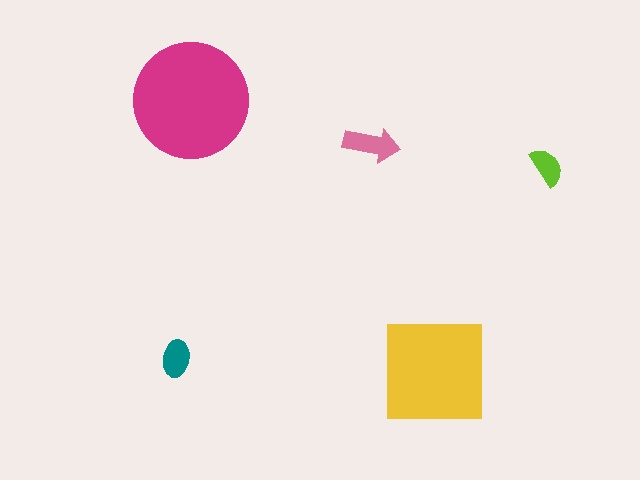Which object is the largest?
The magenta circle.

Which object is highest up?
The magenta circle is topmost.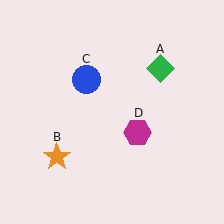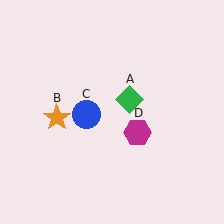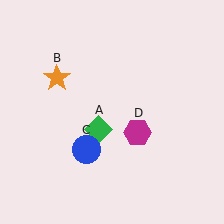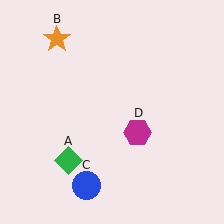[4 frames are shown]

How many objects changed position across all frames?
3 objects changed position: green diamond (object A), orange star (object B), blue circle (object C).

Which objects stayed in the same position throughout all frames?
Magenta hexagon (object D) remained stationary.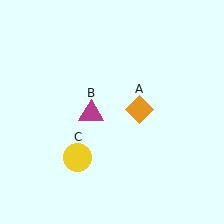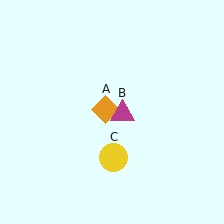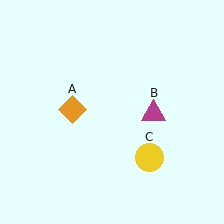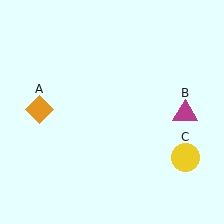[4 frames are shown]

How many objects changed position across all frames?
3 objects changed position: orange diamond (object A), magenta triangle (object B), yellow circle (object C).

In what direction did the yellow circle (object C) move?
The yellow circle (object C) moved right.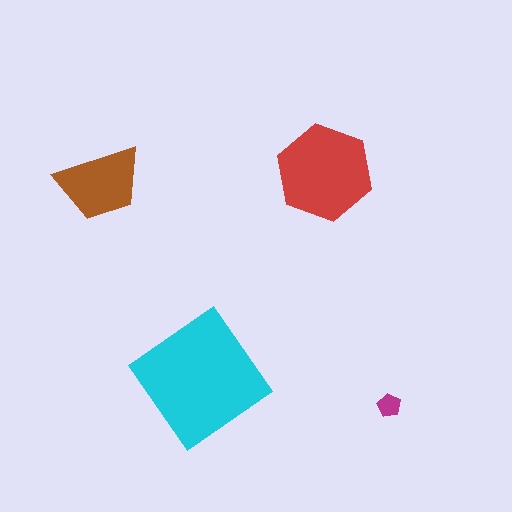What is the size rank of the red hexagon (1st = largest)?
2nd.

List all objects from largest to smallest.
The cyan diamond, the red hexagon, the brown trapezoid, the magenta pentagon.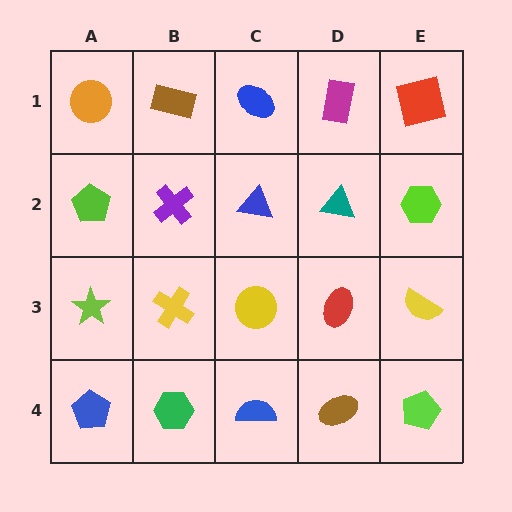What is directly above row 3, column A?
A lime pentagon.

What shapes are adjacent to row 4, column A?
A lime star (row 3, column A), a green hexagon (row 4, column B).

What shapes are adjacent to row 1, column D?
A teal triangle (row 2, column D), a blue ellipse (row 1, column C), a red square (row 1, column E).